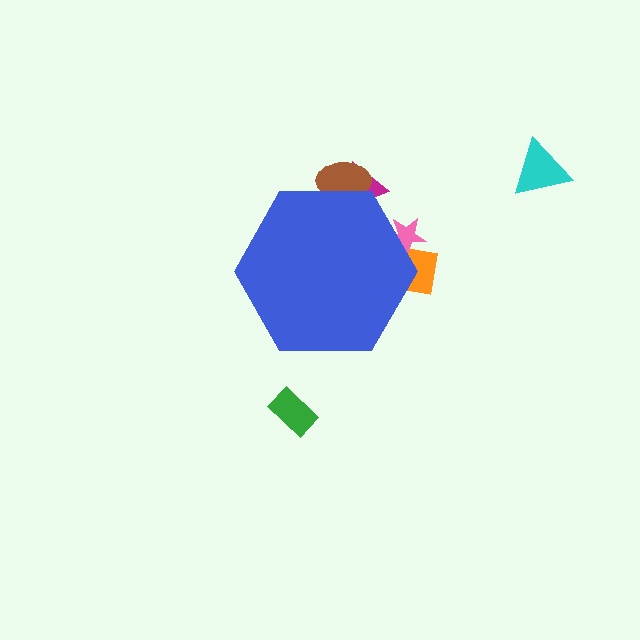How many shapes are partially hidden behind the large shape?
4 shapes are partially hidden.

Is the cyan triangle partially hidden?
No, the cyan triangle is fully visible.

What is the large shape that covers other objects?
A blue hexagon.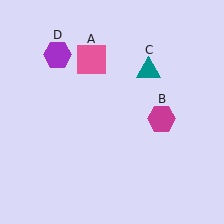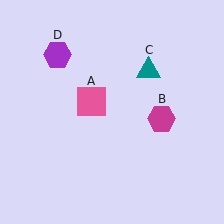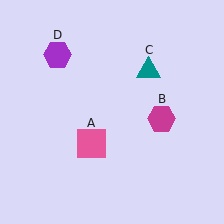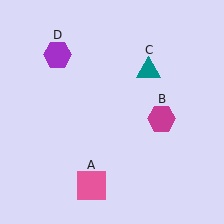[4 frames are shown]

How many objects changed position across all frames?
1 object changed position: pink square (object A).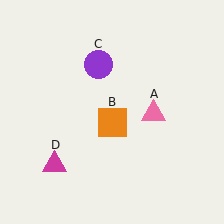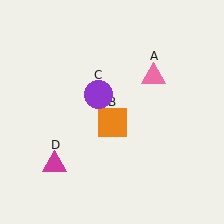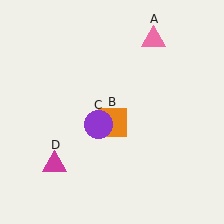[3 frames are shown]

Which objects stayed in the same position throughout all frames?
Orange square (object B) and magenta triangle (object D) remained stationary.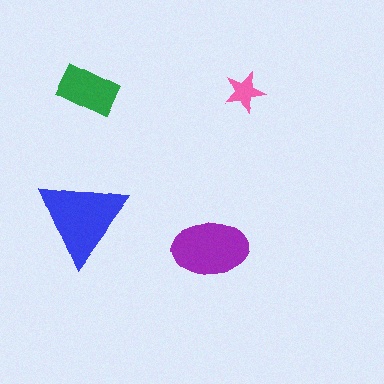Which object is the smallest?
The pink star.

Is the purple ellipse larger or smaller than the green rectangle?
Larger.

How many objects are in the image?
There are 4 objects in the image.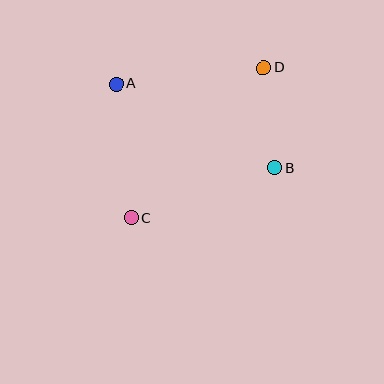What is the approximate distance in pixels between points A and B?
The distance between A and B is approximately 179 pixels.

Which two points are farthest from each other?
Points C and D are farthest from each other.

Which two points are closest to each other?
Points B and D are closest to each other.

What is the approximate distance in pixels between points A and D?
The distance between A and D is approximately 148 pixels.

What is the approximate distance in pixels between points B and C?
The distance between B and C is approximately 151 pixels.